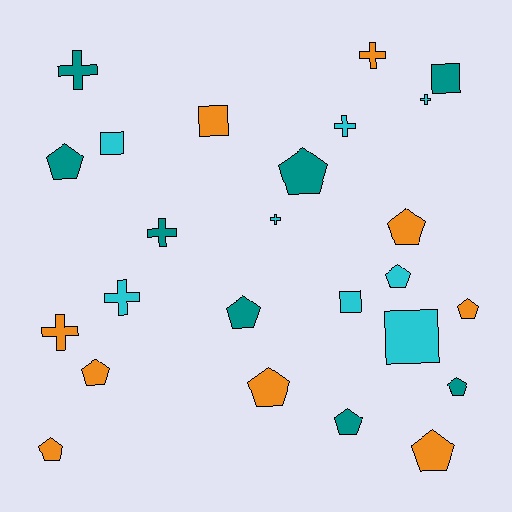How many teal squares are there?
There is 1 teal square.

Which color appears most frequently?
Orange, with 9 objects.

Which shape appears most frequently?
Pentagon, with 12 objects.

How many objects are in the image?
There are 25 objects.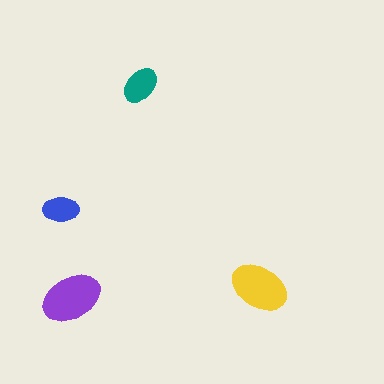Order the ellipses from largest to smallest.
the purple one, the yellow one, the teal one, the blue one.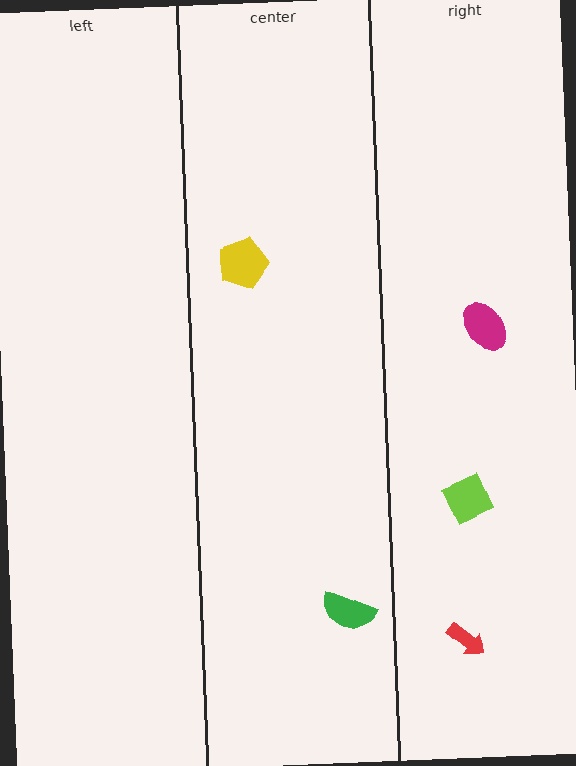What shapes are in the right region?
The lime square, the red arrow, the magenta ellipse.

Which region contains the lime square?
The right region.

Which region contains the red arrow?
The right region.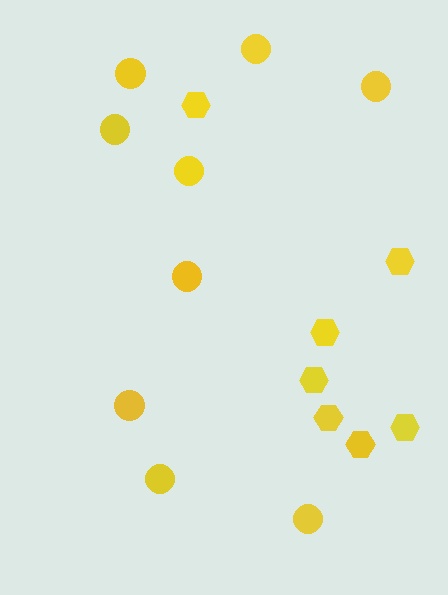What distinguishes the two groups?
There are 2 groups: one group of circles (9) and one group of hexagons (7).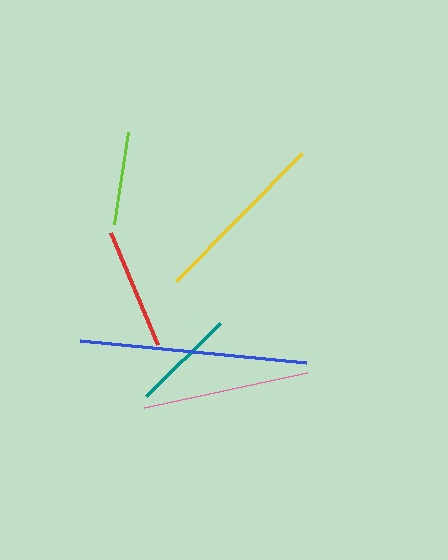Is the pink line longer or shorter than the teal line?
The pink line is longer than the teal line.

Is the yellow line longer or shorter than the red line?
The yellow line is longer than the red line.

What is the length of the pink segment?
The pink segment is approximately 168 pixels long.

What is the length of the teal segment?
The teal segment is approximately 104 pixels long.